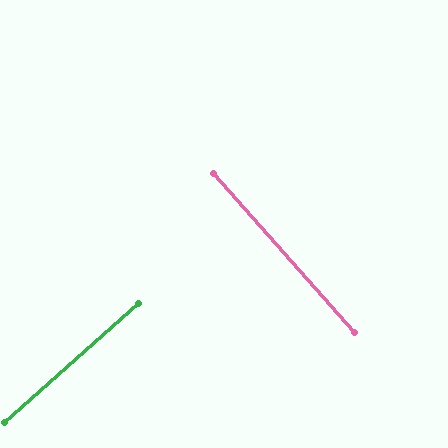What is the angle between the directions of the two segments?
Approximately 90 degrees.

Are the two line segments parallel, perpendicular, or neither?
Perpendicular — they meet at approximately 90°.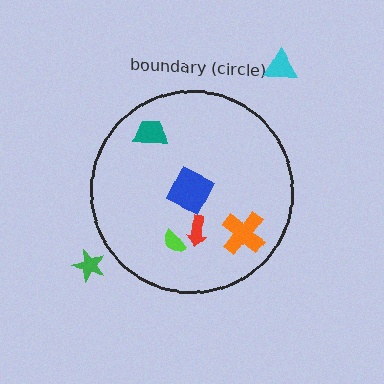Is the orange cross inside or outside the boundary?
Inside.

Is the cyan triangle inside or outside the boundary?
Outside.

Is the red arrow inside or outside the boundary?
Inside.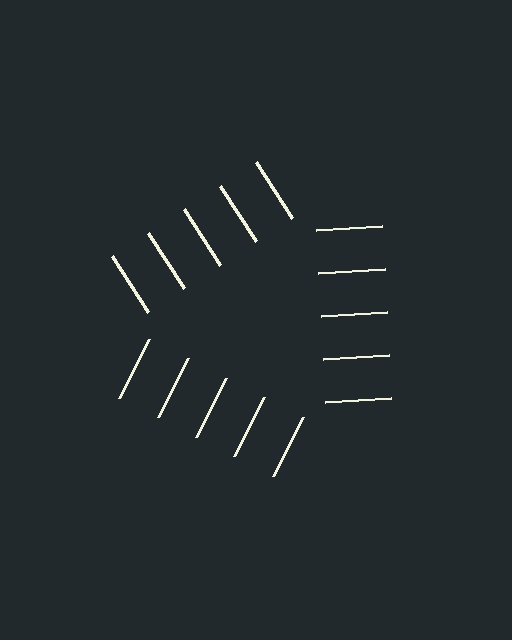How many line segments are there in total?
15 — 5 along each of the 3 edges.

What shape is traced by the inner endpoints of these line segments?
An illusory triangle — the line segments terminate on its edges but no continuous stroke is drawn.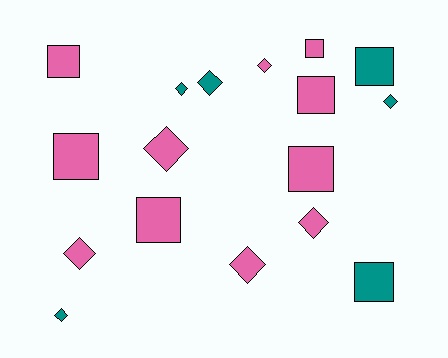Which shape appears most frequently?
Diamond, with 9 objects.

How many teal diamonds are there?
There are 4 teal diamonds.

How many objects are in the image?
There are 17 objects.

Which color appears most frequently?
Pink, with 11 objects.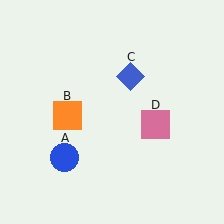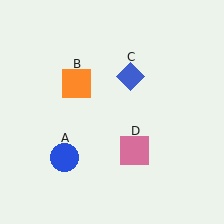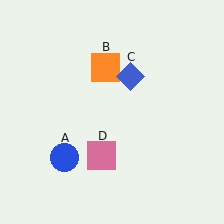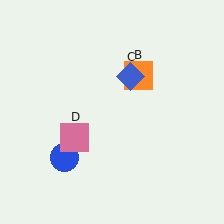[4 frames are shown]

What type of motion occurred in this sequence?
The orange square (object B), pink square (object D) rotated clockwise around the center of the scene.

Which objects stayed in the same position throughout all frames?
Blue circle (object A) and blue diamond (object C) remained stationary.